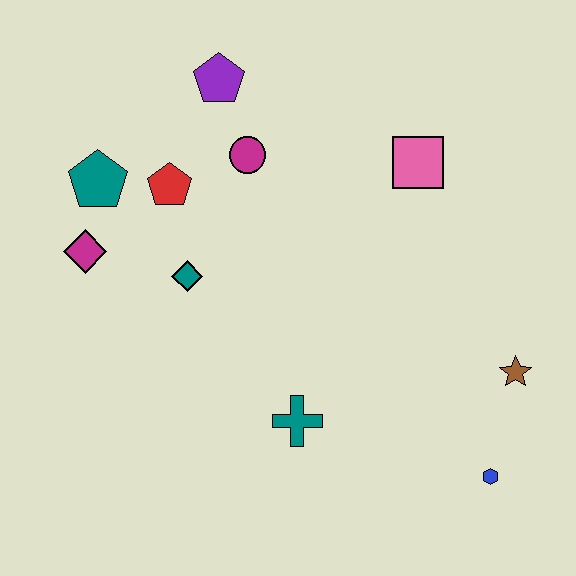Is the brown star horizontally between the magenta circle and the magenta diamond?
No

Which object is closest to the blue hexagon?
The brown star is closest to the blue hexagon.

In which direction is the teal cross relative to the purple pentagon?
The teal cross is below the purple pentagon.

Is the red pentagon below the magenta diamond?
No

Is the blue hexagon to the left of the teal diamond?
No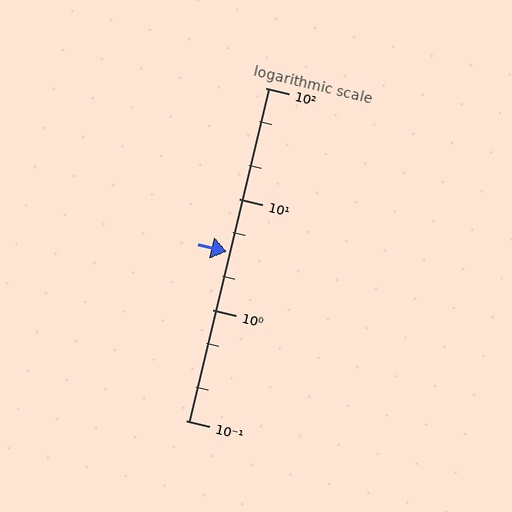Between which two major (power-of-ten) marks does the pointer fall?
The pointer is between 1 and 10.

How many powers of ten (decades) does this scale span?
The scale spans 3 decades, from 0.1 to 100.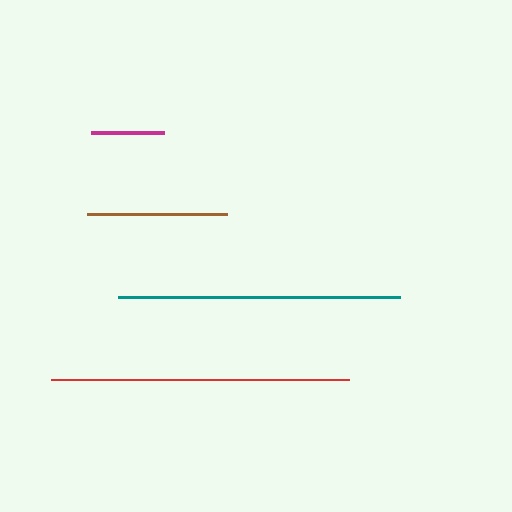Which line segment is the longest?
The red line is the longest at approximately 297 pixels.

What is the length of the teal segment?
The teal segment is approximately 282 pixels long.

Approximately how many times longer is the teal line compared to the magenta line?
The teal line is approximately 3.9 times the length of the magenta line.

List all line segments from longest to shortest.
From longest to shortest: red, teal, brown, magenta.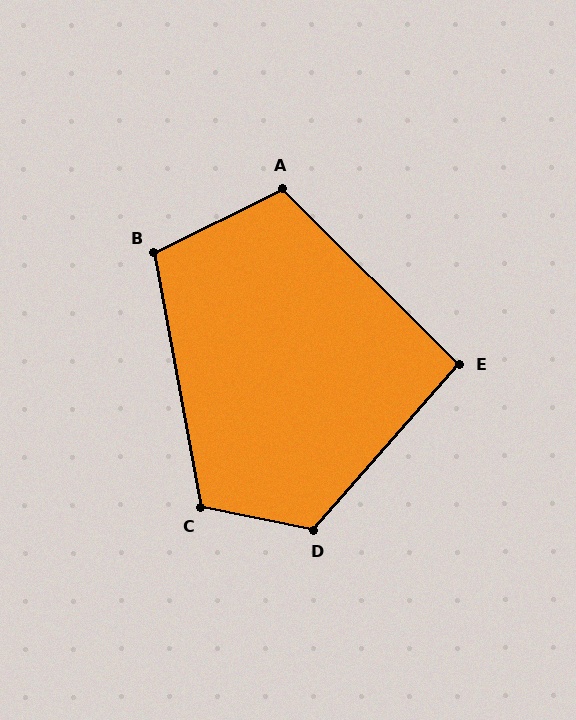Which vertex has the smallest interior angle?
E, at approximately 93 degrees.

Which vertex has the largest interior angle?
D, at approximately 121 degrees.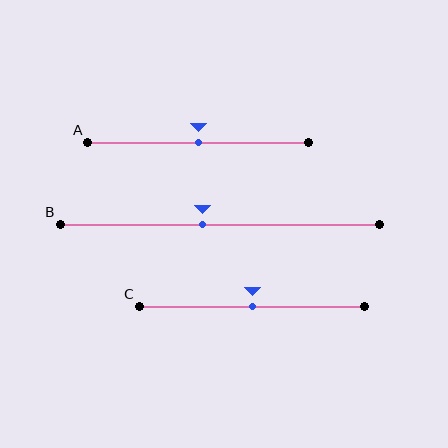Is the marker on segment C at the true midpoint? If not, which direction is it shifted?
Yes, the marker on segment C is at the true midpoint.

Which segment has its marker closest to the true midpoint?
Segment A has its marker closest to the true midpoint.